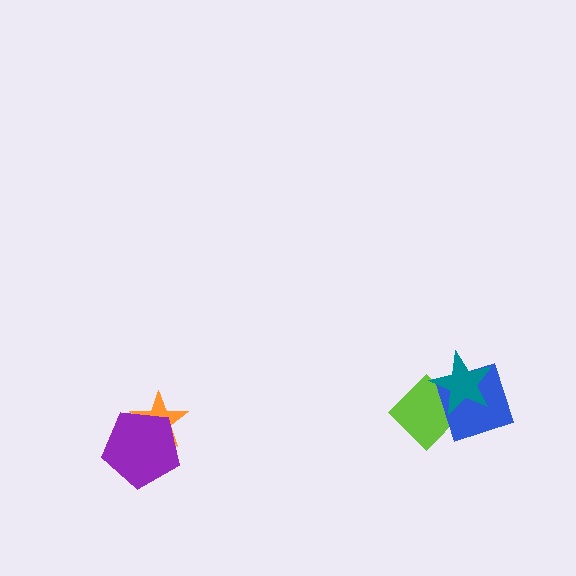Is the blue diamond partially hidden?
Yes, it is partially covered by another shape.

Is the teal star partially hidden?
No, no other shape covers it.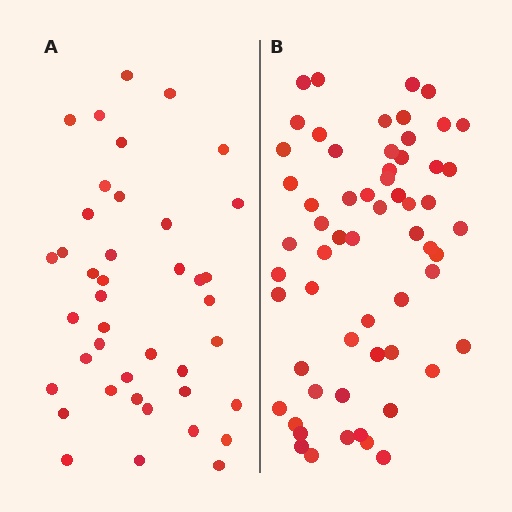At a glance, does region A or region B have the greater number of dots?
Region B (the right region) has more dots.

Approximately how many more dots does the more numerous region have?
Region B has approximately 20 more dots than region A.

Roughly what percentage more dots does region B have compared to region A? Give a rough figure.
About 45% more.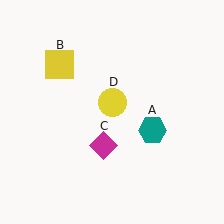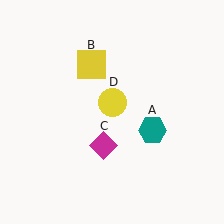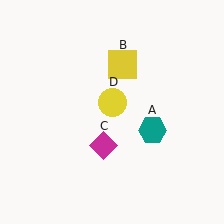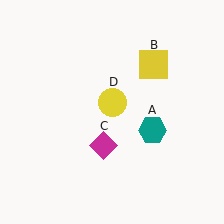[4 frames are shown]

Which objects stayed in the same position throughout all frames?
Teal hexagon (object A) and magenta diamond (object C) and yellow circle (object D) remained stationary.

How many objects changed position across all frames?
1 object changed position: yellow square (object B).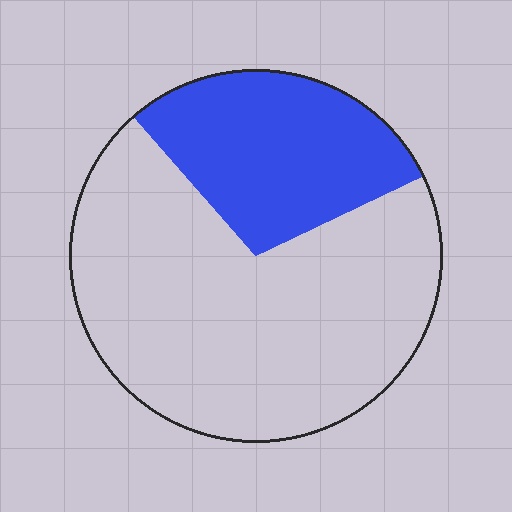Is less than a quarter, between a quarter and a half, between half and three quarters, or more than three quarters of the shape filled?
Between a quarter and a half.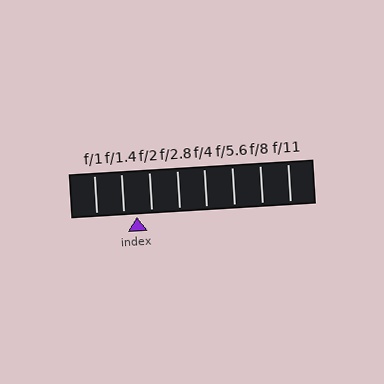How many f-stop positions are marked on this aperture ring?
There are 8 f-stop positions marked.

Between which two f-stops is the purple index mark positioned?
The index mark is between f/1.4 and f/2.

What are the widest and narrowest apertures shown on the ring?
The widest aperture shown is f/1 and the narrowest is f/11.